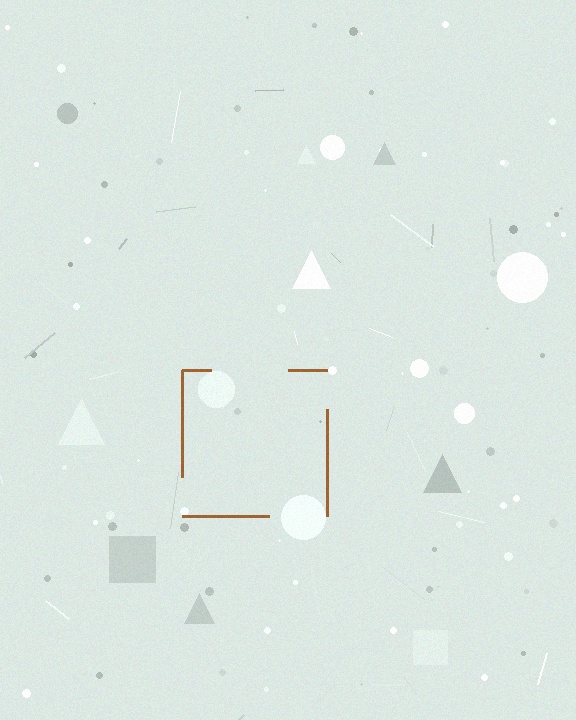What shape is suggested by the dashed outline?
The dashed outline suggests a square.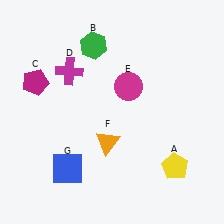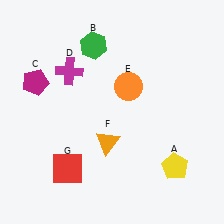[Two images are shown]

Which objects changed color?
E changed from magenta to orange. G changed from blue to red.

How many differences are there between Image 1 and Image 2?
There are 2 differences between the two images.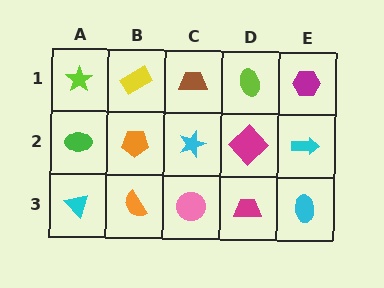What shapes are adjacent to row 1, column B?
An orange pentagon (row 2, column B), a lime star (row 1, column A), a brown trapezoid (row 1, column C).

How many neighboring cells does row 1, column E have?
2.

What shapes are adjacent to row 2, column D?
A lime ellipse (row 1, column D), a magenta trapezoid (row 3, column D), a cyan star (row 2, column C), a cyan arrow (row 2, column E).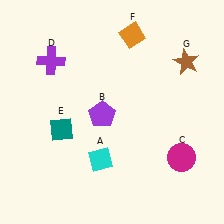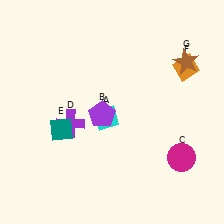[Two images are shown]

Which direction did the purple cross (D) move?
The purple cross (D) moved down.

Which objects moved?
The objects that moved are: the cyan diamond (A), the purple cross (D), the orange diamond (F).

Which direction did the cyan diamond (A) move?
The cyan diamond (A) moved up.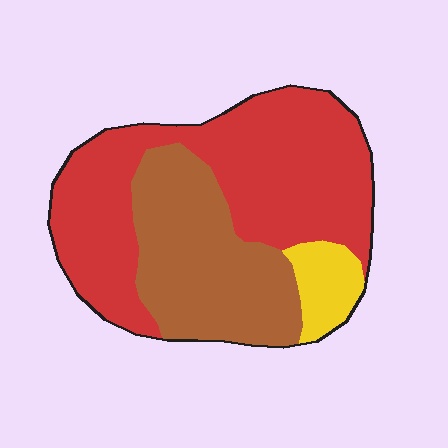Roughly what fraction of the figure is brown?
Brown takes up about one third (1/3) of the figure.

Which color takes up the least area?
Yellow, at roughly 10%.